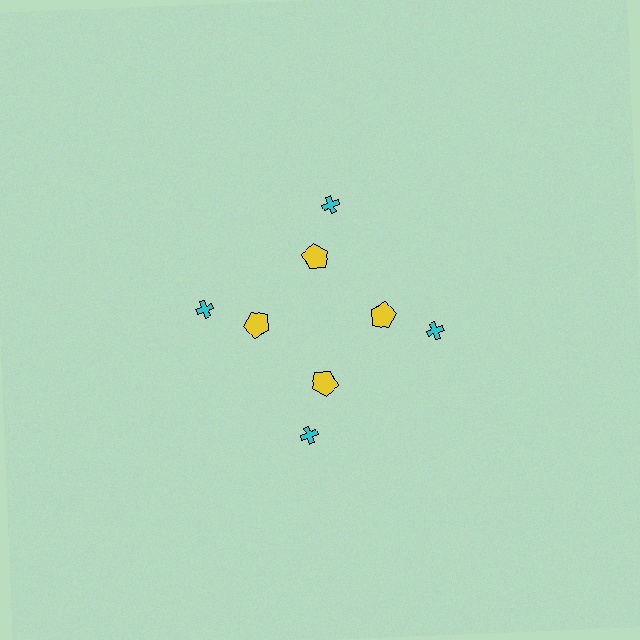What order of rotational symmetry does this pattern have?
This pattern has 4-fold rotational symmetry.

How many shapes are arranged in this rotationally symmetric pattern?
There are 8 shapes, arranged in 4 groups of 2.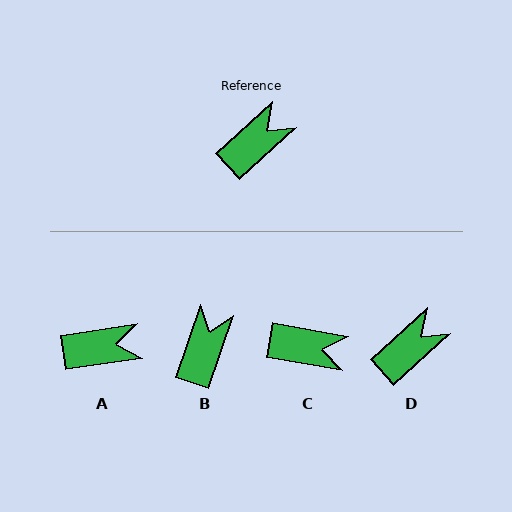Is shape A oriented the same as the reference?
No, it is off by about 34 degrees.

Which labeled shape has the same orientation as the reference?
D.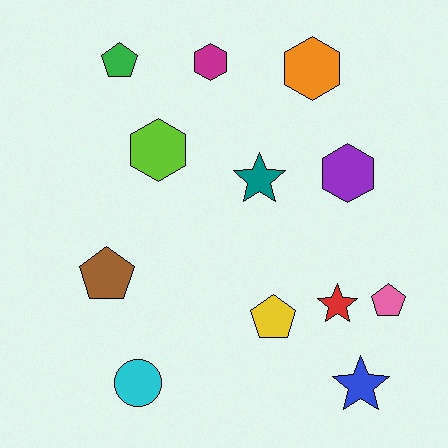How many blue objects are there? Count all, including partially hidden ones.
There is 1 blue object.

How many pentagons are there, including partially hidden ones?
There are 4 pentagons.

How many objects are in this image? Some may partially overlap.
There are 12 objects.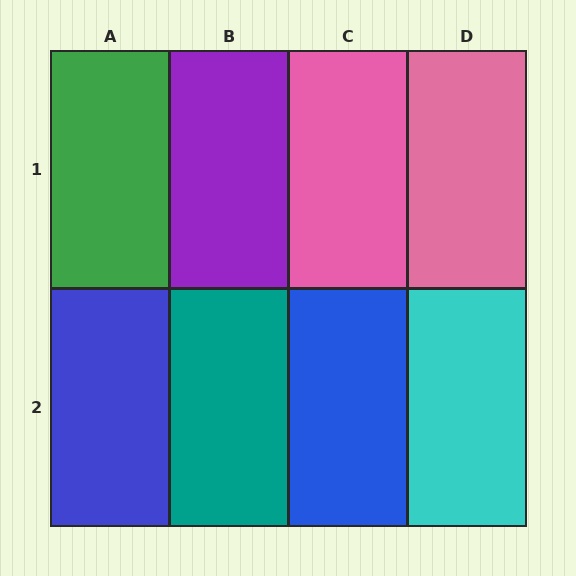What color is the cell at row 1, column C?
Pink.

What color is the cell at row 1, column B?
Purple.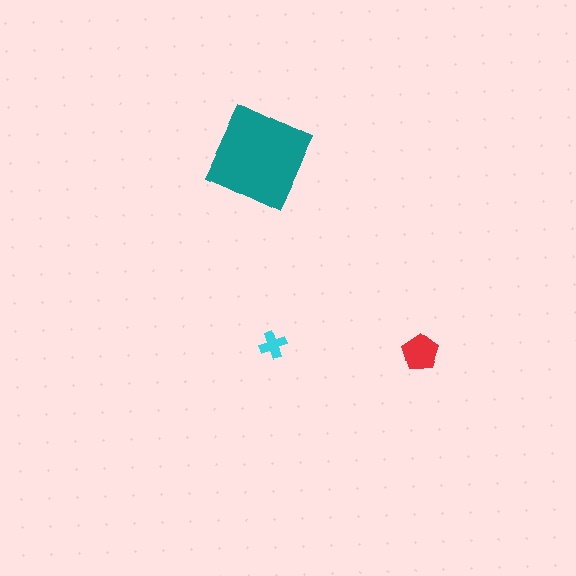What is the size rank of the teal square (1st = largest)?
1st.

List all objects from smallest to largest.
The cyan cross, the red pentagon, the teal square.